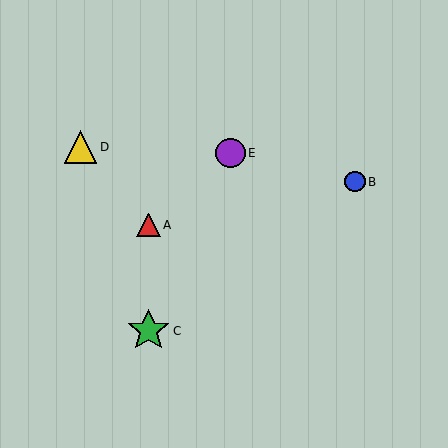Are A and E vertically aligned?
No, A is at x≈149 and E is at x≈230.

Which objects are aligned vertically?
Objects A, C are aligned vertically.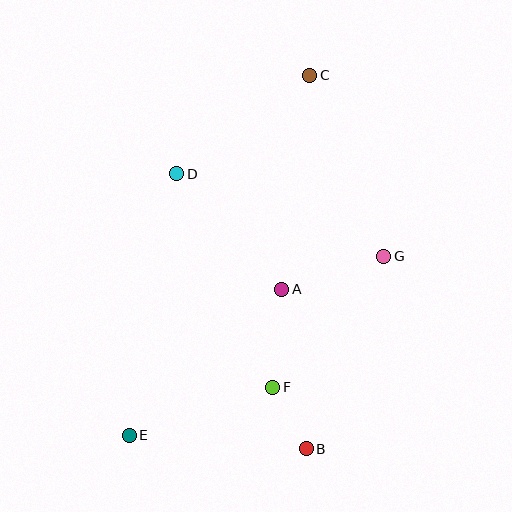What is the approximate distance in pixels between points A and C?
The distance between A and C is approximately 216 pixels.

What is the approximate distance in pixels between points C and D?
The distance between C and D is approximately 165 pixels.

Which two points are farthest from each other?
Points C and E are farthest from each other.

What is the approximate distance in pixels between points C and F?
The distance between C and F is approximately 314 pixels.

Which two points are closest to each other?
Points B and F are closest to each other.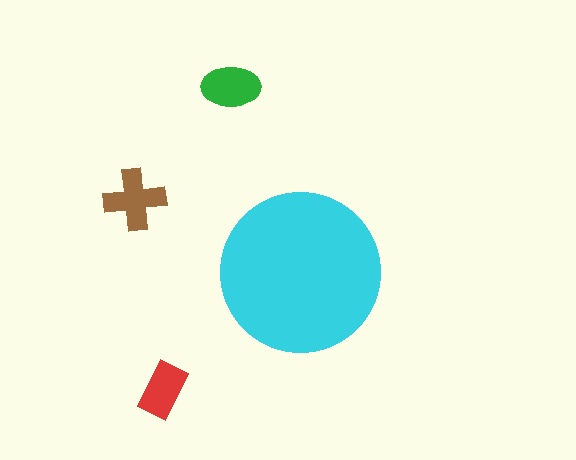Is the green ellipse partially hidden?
No, the green ellipse is fully visible.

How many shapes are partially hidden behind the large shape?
0 shapes are partially hidden.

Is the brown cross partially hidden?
No, the brown cross is fully visible.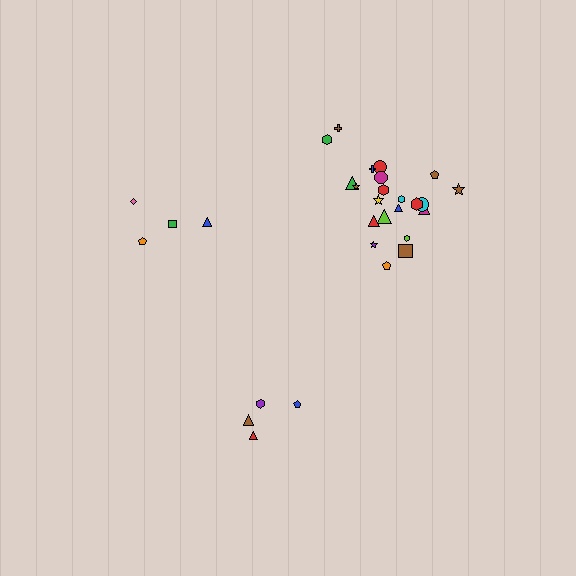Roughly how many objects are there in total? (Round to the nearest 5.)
Roughly 30 objects in total.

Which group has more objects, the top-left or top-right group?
The top-right group.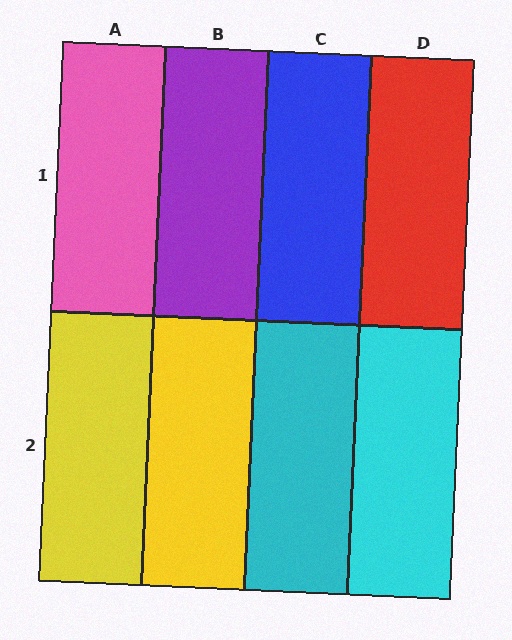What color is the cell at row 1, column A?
Pink.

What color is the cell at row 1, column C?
Blue.